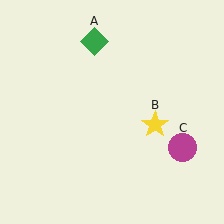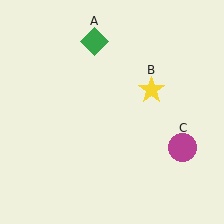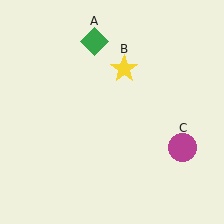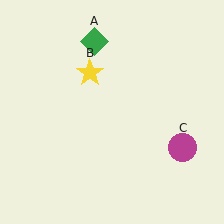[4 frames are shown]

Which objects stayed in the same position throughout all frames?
Green diamond (object A) and magenta circle (object C) remained stationary.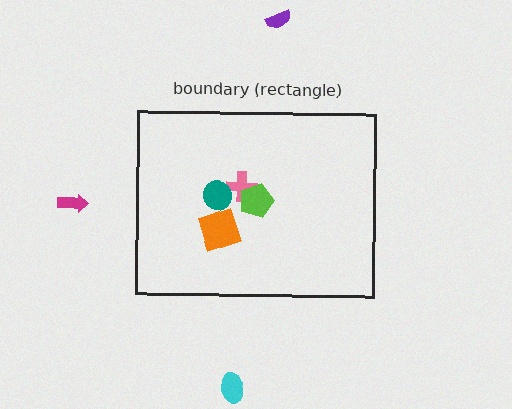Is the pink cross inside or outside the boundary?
Inside.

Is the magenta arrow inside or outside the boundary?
Outside.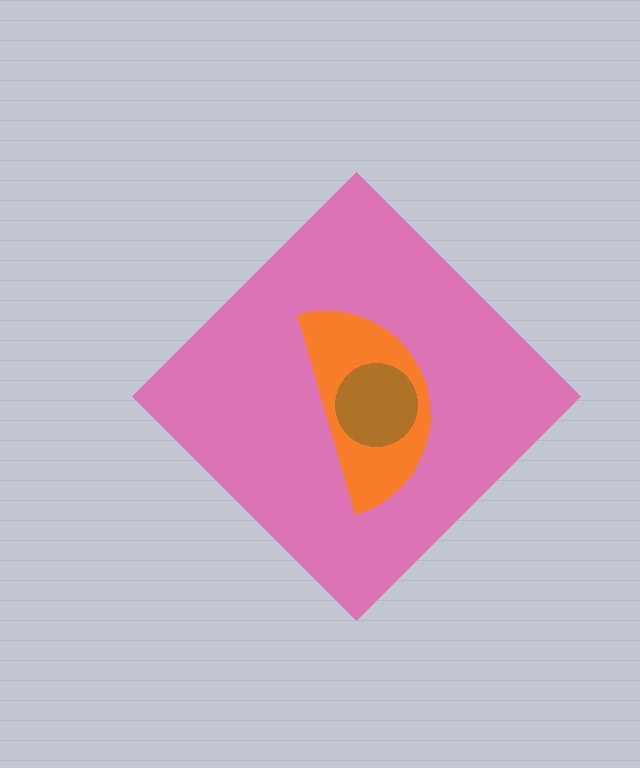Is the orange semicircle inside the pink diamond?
Yes.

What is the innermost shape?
The brown circle.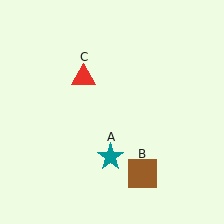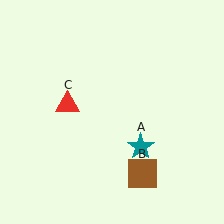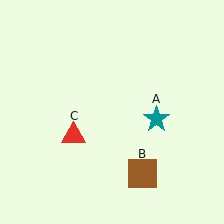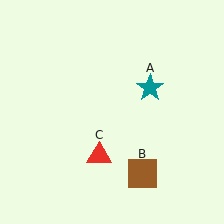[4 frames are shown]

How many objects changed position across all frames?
2 objects changed position: teal star (object A), red triangle (object C).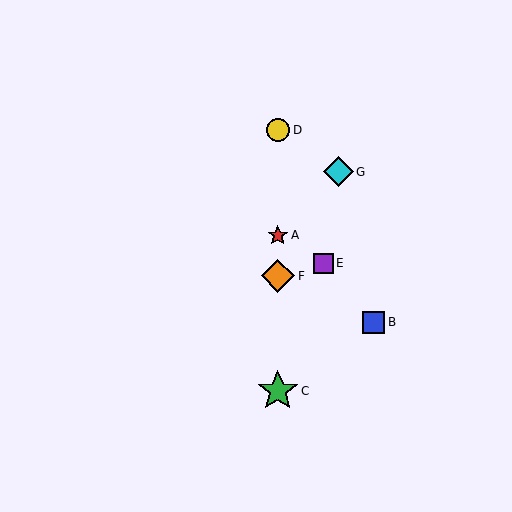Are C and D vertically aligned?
Yes, both are at x≈278.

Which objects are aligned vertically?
Objects A, C, D, F are aligned vertically.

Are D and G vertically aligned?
No, D is at x≈278 and G is at x≈338.